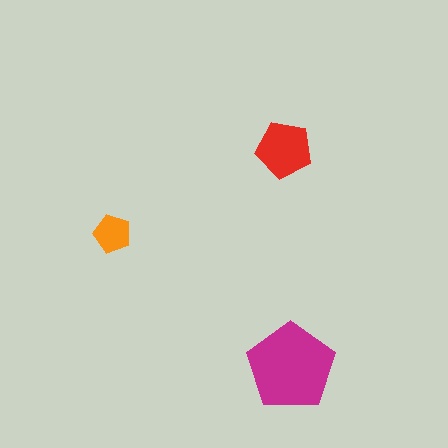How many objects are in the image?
There are 3 objects in the image.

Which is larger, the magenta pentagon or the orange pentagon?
The magenta one.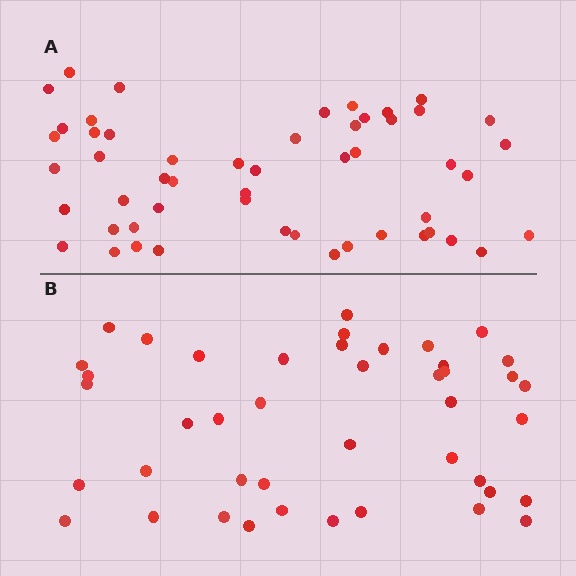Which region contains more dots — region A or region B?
Region A (the top region) has more dots.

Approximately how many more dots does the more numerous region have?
Region A has roughly 8 or so more dots than region B.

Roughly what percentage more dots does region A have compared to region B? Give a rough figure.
About 20% more.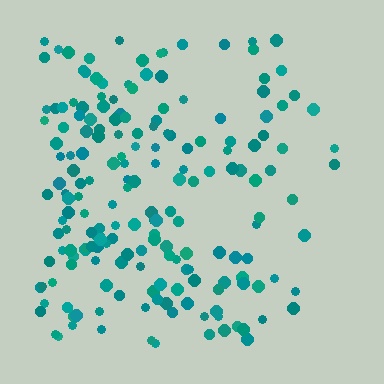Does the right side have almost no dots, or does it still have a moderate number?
Still a moderate number, just noticeably fewer than the left.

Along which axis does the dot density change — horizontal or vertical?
Horizontal.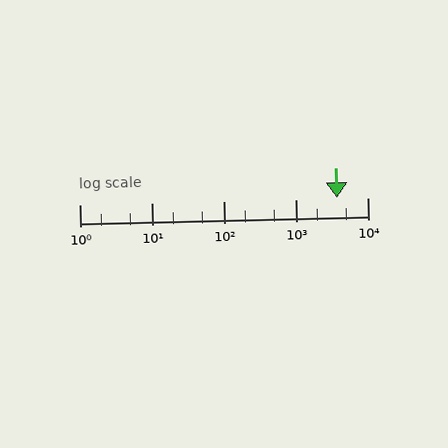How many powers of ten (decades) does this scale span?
The scale spans 4 decades, from 1 to 10000.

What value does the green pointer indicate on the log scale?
The pointer indicates approximately 3800.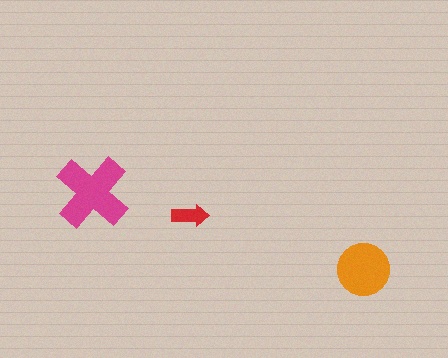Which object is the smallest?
The red arrow.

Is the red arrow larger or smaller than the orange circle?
Smaller.